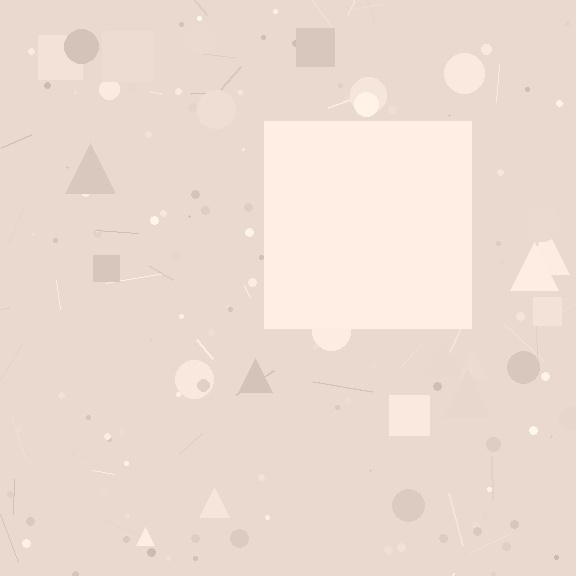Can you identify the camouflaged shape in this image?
The camouflaged shape is a square.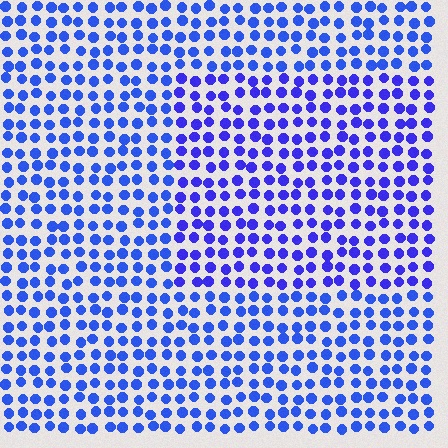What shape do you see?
I see a rectangle.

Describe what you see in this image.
The image is filled with small blue elements in a uniform arrangement. A rectangle-shaped region is visible where the elements are tinted to a slightly different hue, forming a subtle color boundary.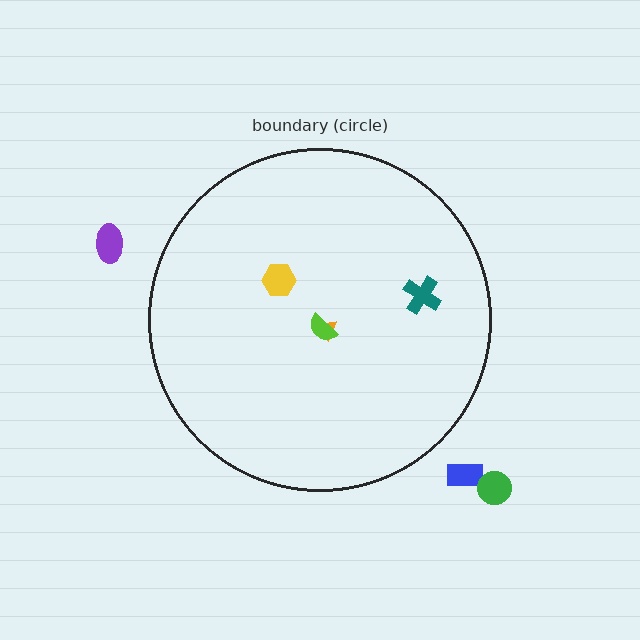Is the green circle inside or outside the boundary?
Outside.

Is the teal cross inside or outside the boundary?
Inside.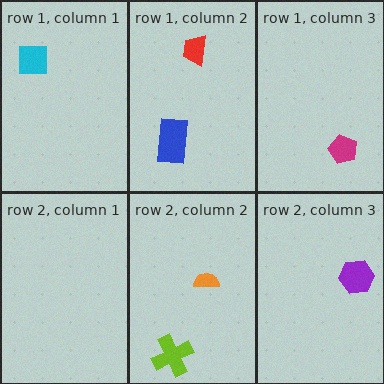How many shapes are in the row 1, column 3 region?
1.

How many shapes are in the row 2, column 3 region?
1.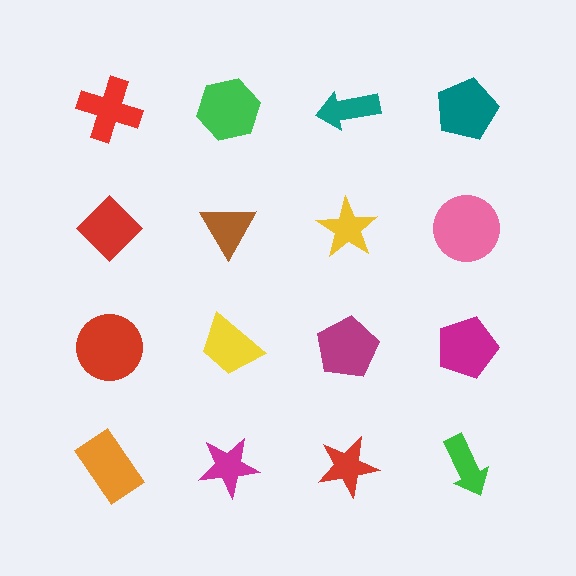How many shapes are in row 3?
4 shapes.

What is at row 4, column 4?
A green arrow.